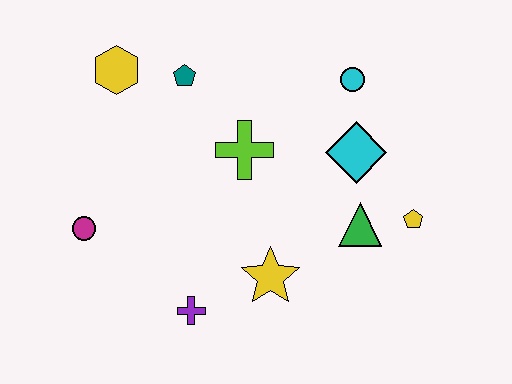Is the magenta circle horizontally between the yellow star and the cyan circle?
No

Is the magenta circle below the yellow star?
No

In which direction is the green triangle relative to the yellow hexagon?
The green triangle is to the right of the yellow hexagon.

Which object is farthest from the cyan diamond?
The magenta circle is farthest from the cyan diamond.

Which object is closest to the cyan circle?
The cyan diamond is closest to the cyan circle.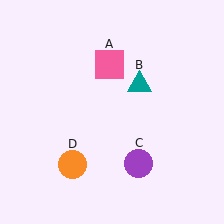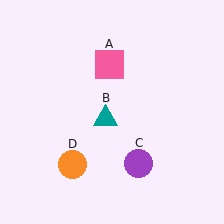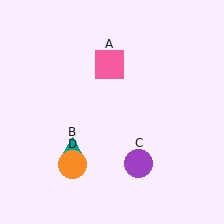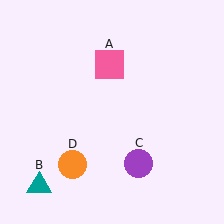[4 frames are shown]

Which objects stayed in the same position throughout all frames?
Pink square (object A) and purple circle (object C) and orange circle (object D) remained stationary.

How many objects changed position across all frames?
1 object changed position: teal triangle (object B).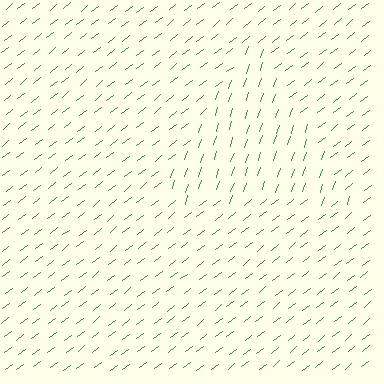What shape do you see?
I see a triangle.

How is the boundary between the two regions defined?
The boundary is defined purely by a change in line orientation (approximately 34 degrees difference). All lines are the same color and thickness.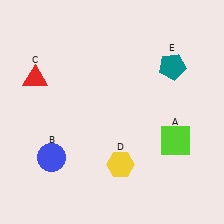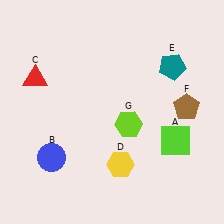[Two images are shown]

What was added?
A brown pentagon (F), a lime hexagon (G) were added in Image 2.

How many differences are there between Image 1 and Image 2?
There are 2 differences between the two images.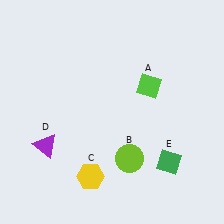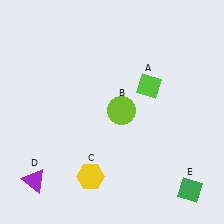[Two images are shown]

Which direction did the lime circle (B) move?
The lime circle (B) moved up.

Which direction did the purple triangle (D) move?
The purple triangle (D) moved down.